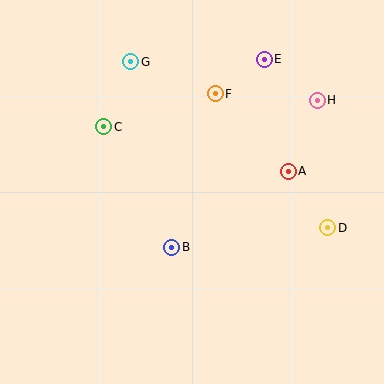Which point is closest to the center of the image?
Point B at (172, 247) is closest to the center.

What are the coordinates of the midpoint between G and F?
The midpoint between G and F is at (173, 78).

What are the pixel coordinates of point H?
Point H is at (317, 100).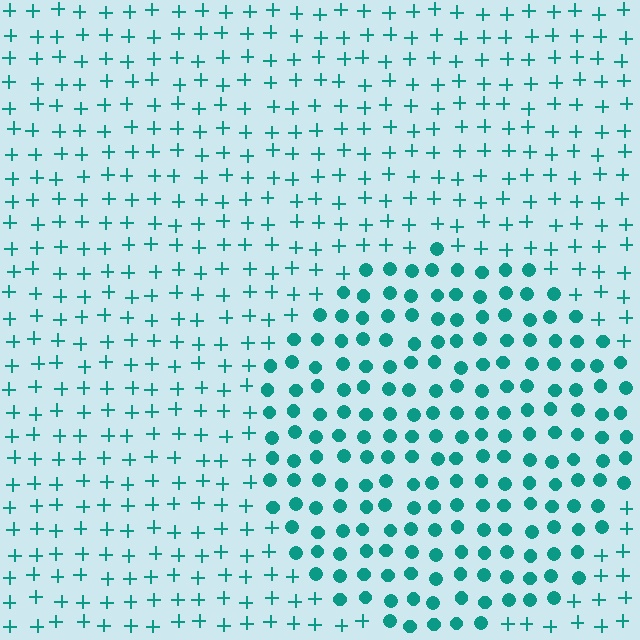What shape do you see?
I see a circle.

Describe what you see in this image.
The image is filled with small teal elements arranged in a uniform grid. A circle-shaped region contains circles, while the surrounding area contains plus signs. The boundary is defined purely by the change in element shape.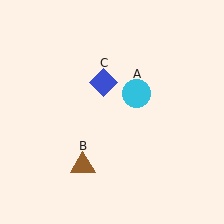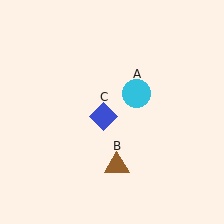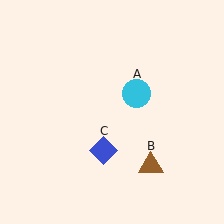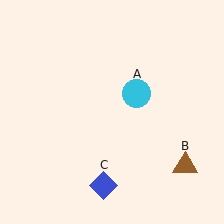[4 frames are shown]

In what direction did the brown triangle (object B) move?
The brown triangle (object B) moved right.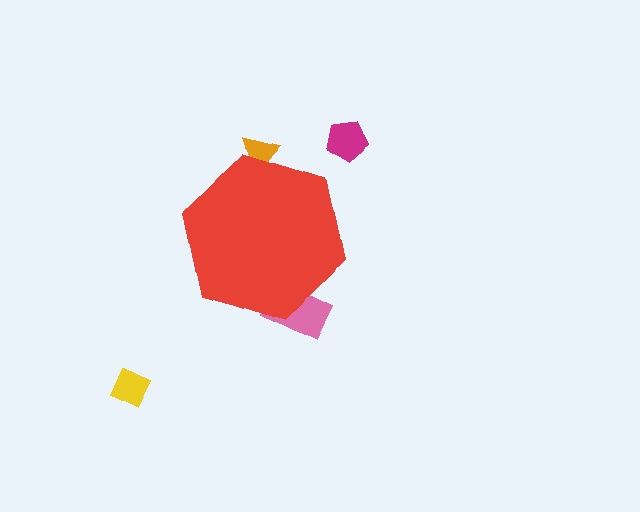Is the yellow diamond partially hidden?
No, the yellow diamond is fully visible.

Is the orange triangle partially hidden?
Yes, the orange triangle is partially hidden behind the red hexagon.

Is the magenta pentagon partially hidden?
No, the magenta pentagon is fully visible.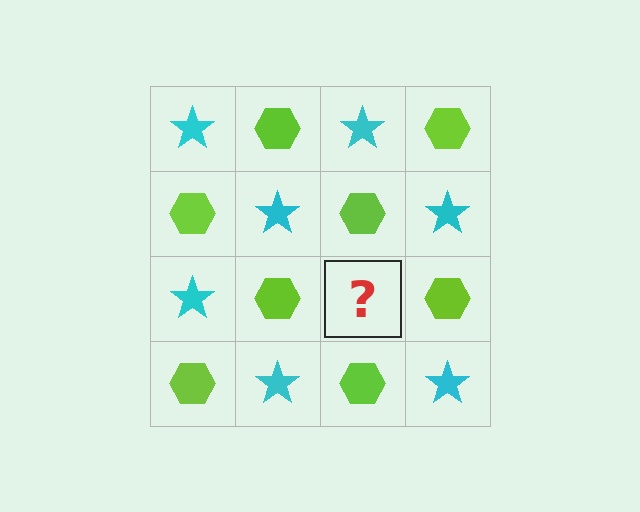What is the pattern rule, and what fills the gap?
The rule is that it alternates cyan star and lime hexagon in a checkerboard pattern. The gap should be filled with a cyan star.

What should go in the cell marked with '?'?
The missing cell should contain a cyan star.